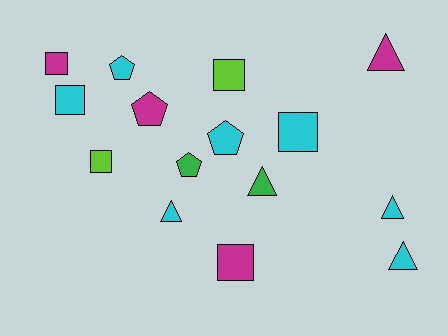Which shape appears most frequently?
Square, with 6 objects.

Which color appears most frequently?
Cyan, with 7 objects.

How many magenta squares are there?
There are 2 magenta squares.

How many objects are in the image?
There are 15 objects.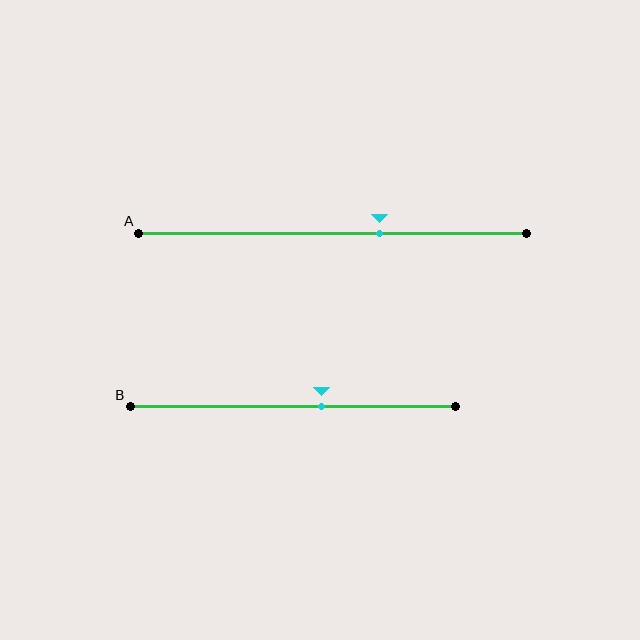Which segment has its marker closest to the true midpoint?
Segment B has its marker closest to the true midpoint.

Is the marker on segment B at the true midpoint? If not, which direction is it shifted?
No, the marker on segment B is shifted to the right by about 9% of the segment length.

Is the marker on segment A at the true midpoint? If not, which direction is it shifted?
No, the marker on segment A is shifted to the right by about 12% of the segment length.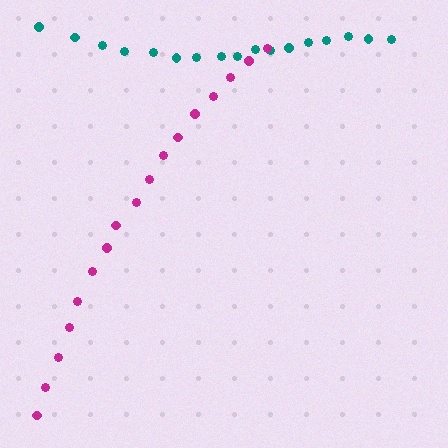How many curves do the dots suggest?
There are 2 distinct paths.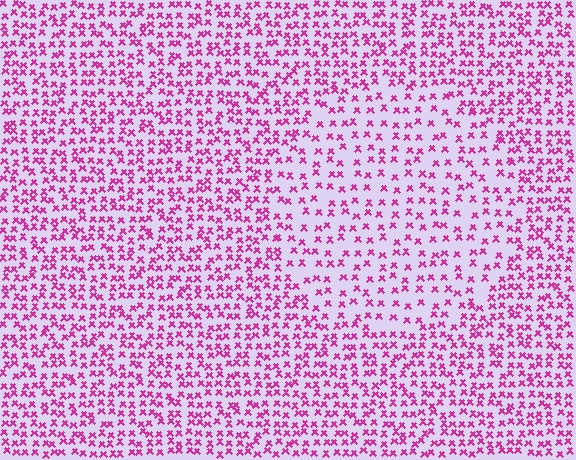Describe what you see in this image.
The image contains small magenta elements arranged at two different densities. A circle-shaped region is visible where the elements are less densely packed than the surrounding area.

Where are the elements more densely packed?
The elements are more densely packed outside the circle boundary.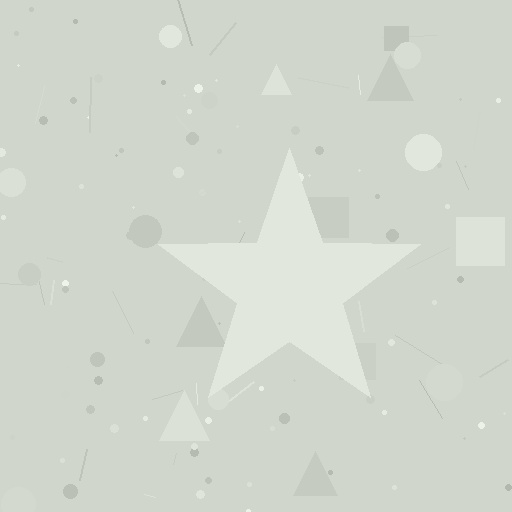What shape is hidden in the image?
A star is hidden in the image.